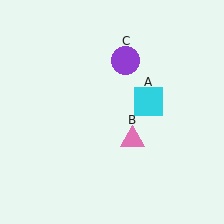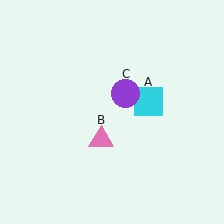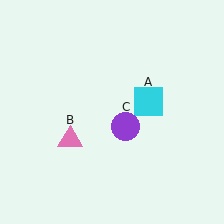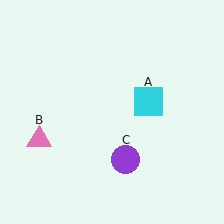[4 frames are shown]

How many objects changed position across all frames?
2 objects changed position: pink triangle (object B), purple circle (object C).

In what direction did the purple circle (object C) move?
The purple circle (object C) moved down.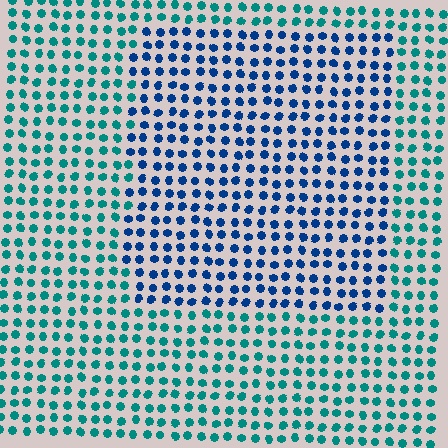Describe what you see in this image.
The image is filled with small teal elements in a uniform arrangement. A rectangle-shaped region is visible where the elements are tinted to a slightly different hue, forming a subtle color boundary.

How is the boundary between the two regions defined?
The boundary is defined purely by a slight shift in hue (about 40 degrees). Spacing, size, and orientation are identical on both sides.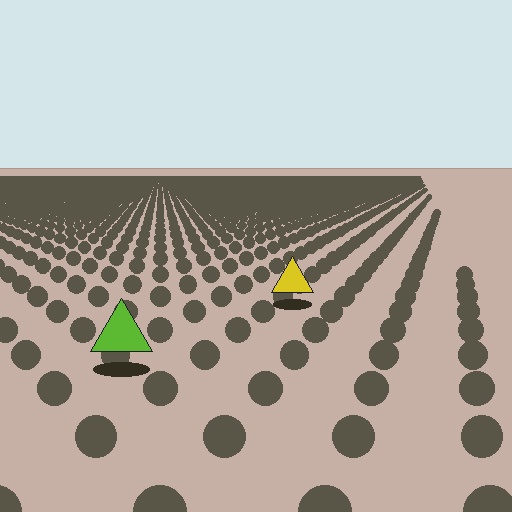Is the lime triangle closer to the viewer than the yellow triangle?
Yes. The lime triangle is closer — you can tell from the texture gradient: the ground texture is coarser near it.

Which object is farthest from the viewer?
The yellow triangle is farthest from the viewer. It appears smaller and the ground texture around it is denser.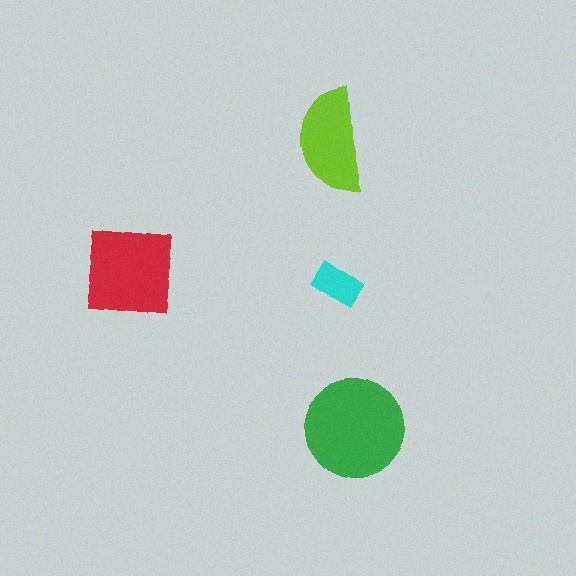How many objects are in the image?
There are 4 objects in the image.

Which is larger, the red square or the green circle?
The green circle.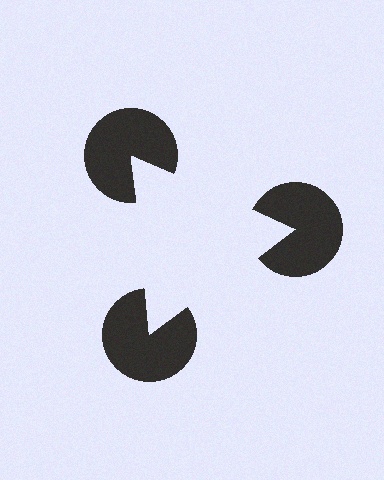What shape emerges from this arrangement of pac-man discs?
An illusory triangle — its edges are inferred from the aligned wedge cuts in the pac-man discs, not physically drawn.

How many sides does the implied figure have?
3 sides.